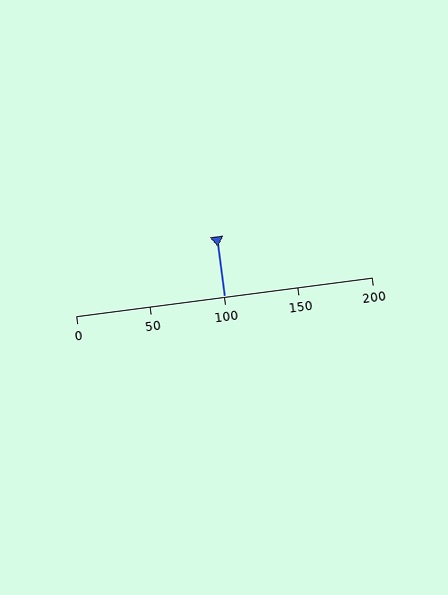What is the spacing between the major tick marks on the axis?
The major ticks are spaced 50 apart.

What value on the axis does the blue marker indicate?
The marker indicates approximately 100.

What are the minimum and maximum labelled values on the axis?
The axis runs from 0 to 200.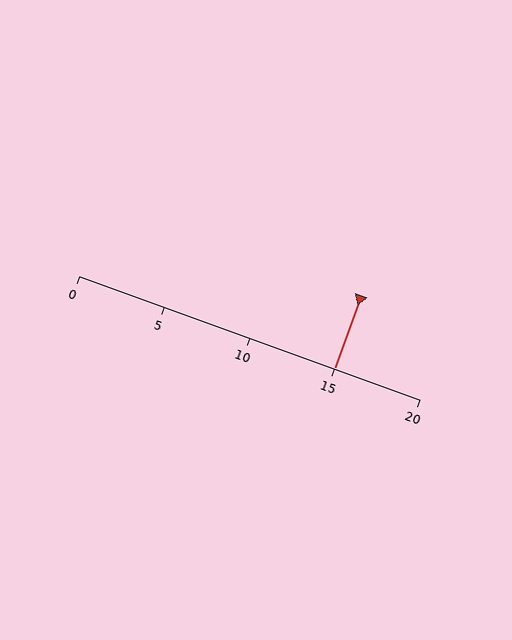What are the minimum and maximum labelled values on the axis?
The axis runs from 0 to 20.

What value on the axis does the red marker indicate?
The marker indicates approximately 15.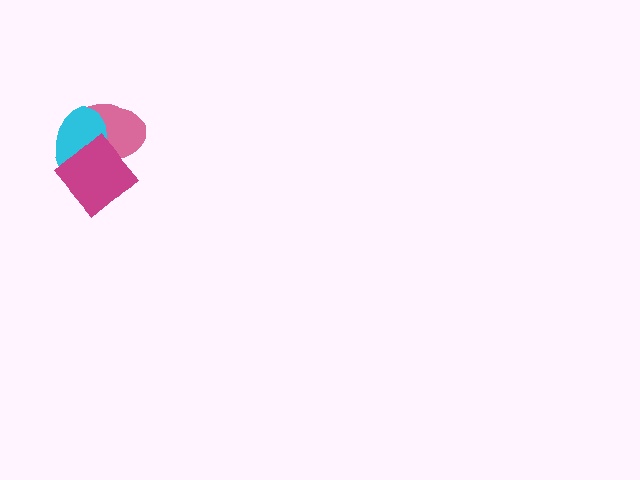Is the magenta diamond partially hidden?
No, no other shape covers it.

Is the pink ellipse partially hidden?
Yes, it is partially covered by another shape.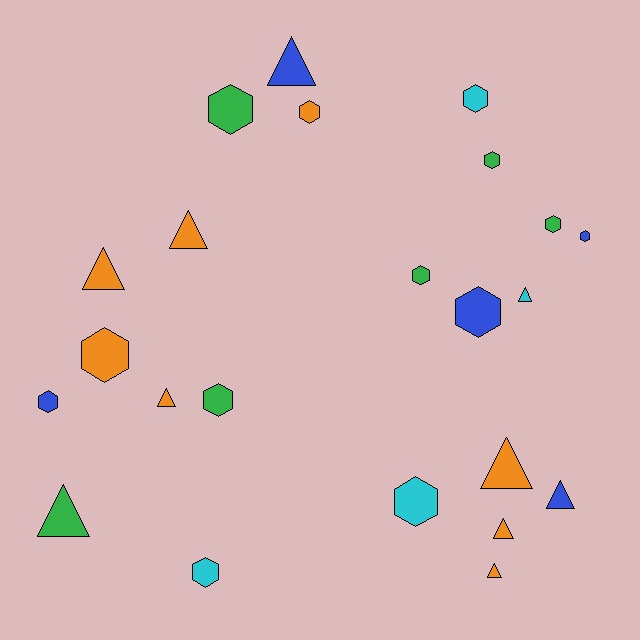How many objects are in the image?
There are 23 objects.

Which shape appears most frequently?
Hexagon, with 13 objects.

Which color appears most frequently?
Orange, with 8 objects.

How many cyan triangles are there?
There is 1 cyan triangle.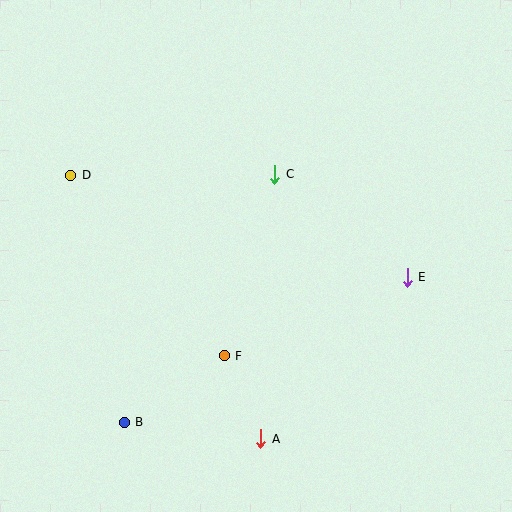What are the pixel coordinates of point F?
Point F is at (224, 356).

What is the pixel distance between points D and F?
The distance between D and F is 237 pixels.